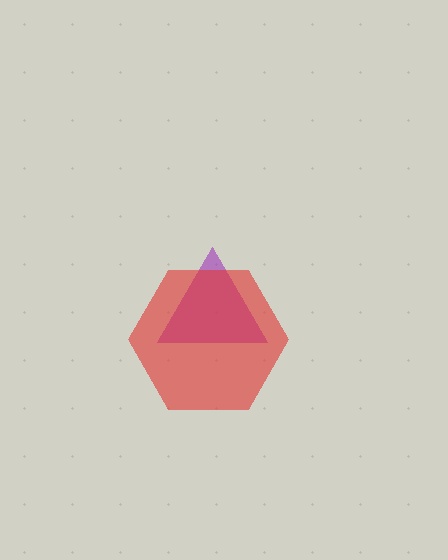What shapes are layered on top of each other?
The layered shapes are: a purple triangle, a red hexagon.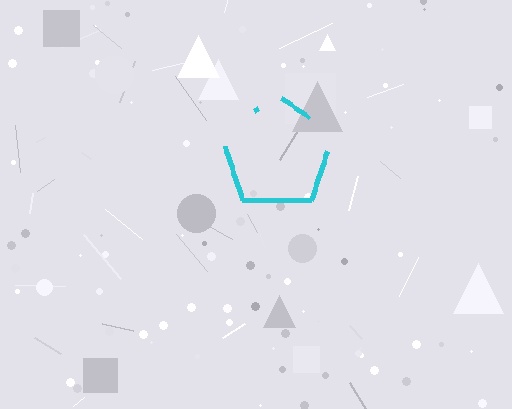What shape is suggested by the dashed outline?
The dashed outline suggests a pentagon.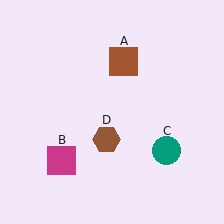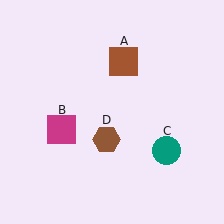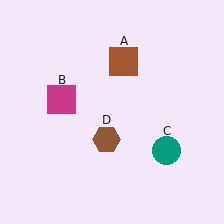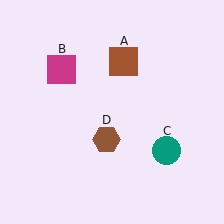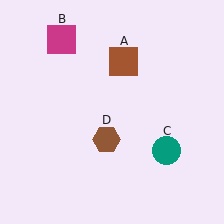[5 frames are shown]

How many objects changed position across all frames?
1 object changed position: magenta square (object B).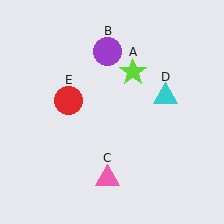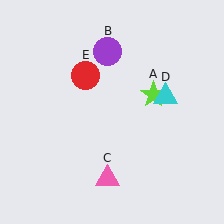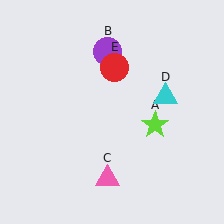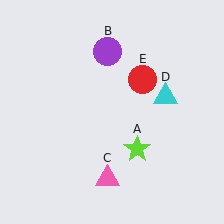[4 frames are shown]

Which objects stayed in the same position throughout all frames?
Purple circle (object B) and pink triangle (object C) and cyan triangle (object D) remained stationary.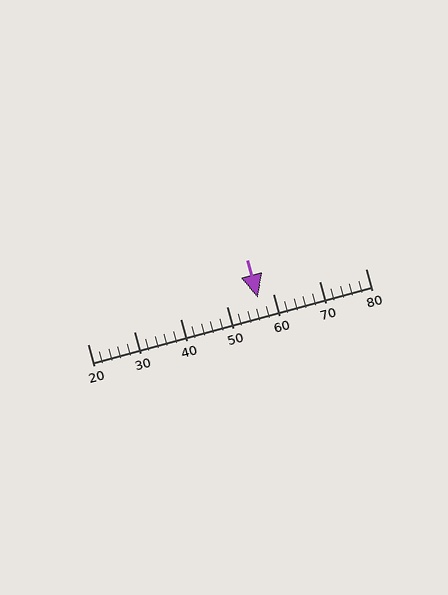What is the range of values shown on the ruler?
The ruler shows values from 20 to 80.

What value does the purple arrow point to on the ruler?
The purple arrow points to approximately 57.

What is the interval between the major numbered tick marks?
The major tick marks are spaced 10 units apart.